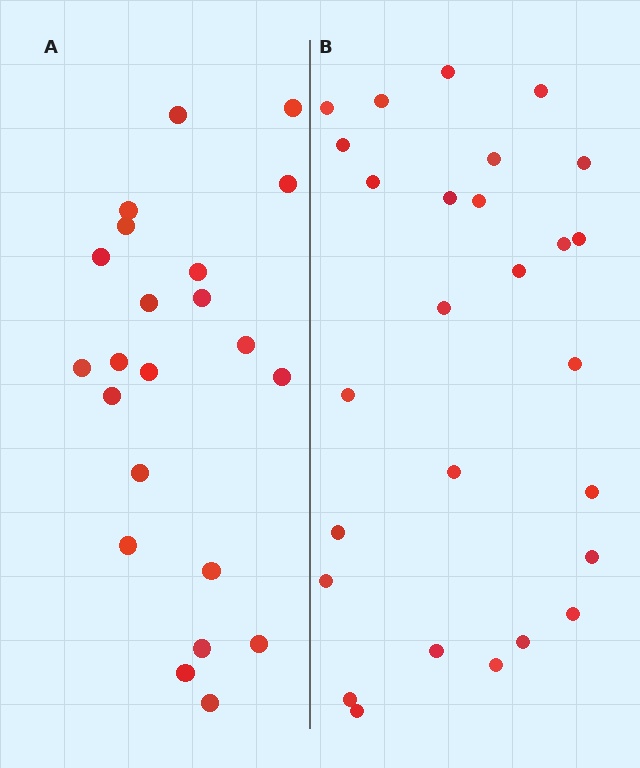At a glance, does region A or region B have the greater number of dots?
Region B (the right region) has more dots.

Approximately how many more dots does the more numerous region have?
Region B has about 5 more dots than region A.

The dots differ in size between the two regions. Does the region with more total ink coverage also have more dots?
No. Region A has more total ink coverage because its dots are larger, but region B actually contains more individual dots. Total area can be misleading — the number of items is what matters here.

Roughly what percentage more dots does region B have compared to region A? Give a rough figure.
About 25% more.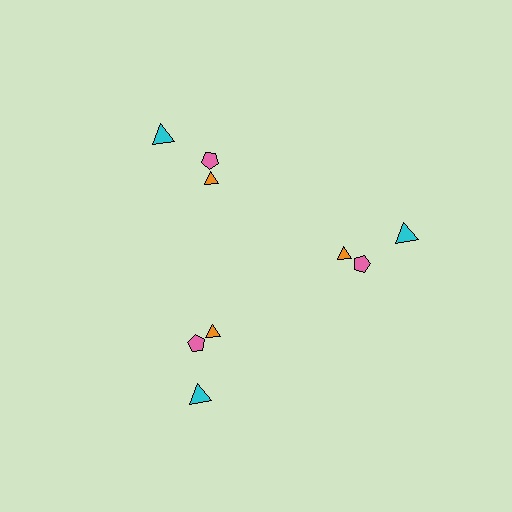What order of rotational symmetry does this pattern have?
This pattern has 3-fold rotational symmetry.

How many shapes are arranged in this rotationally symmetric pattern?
There are 9 shapes, arranged in 3 groups of 3.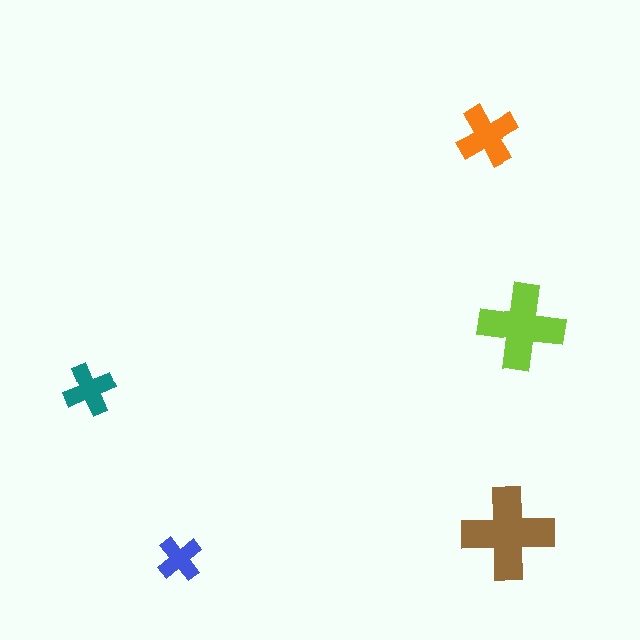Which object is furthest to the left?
The teal cross is leftmost.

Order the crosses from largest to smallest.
the brown one, the lime one, the orange one, the teal one, the blue one.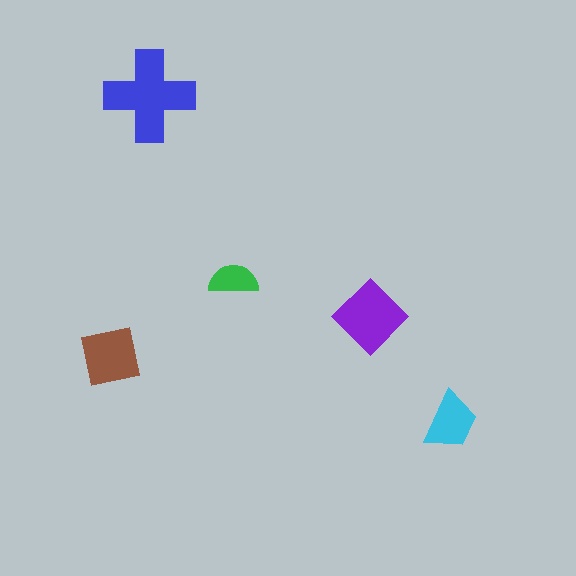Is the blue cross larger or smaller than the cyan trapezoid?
Larger.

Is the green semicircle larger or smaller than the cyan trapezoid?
Smaller.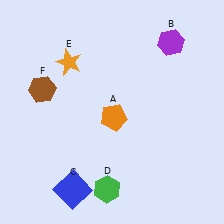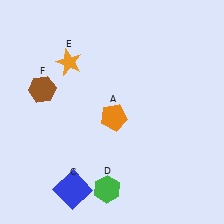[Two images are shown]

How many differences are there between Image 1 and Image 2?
There is 1 difference between the two images.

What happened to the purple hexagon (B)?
The purple hexagon (B) was removed in Image 2. It was in the top-right area of Image 1.